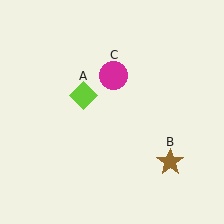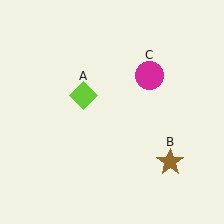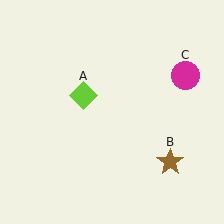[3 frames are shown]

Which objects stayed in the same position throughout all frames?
Lime diamond (object A) and brown star (object B) remained stationary.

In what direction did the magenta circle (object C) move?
The magenta circle (object C) moved right.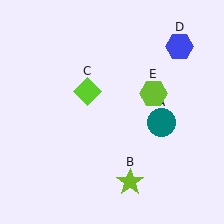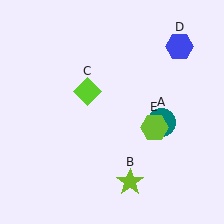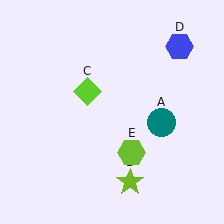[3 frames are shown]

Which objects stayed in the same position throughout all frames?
Teal circle (object A) and lime star (object B) and lime diamond (object C) and blue hexagon (object D) remained stationary.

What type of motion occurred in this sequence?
The lime hexagon (object E) rotated clockwise around the center of the scene.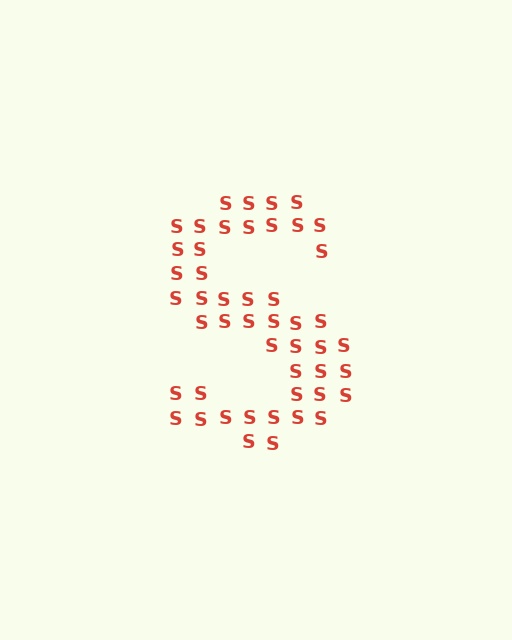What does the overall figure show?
The overall figure shows the letter S.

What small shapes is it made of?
It is made of small letter S's.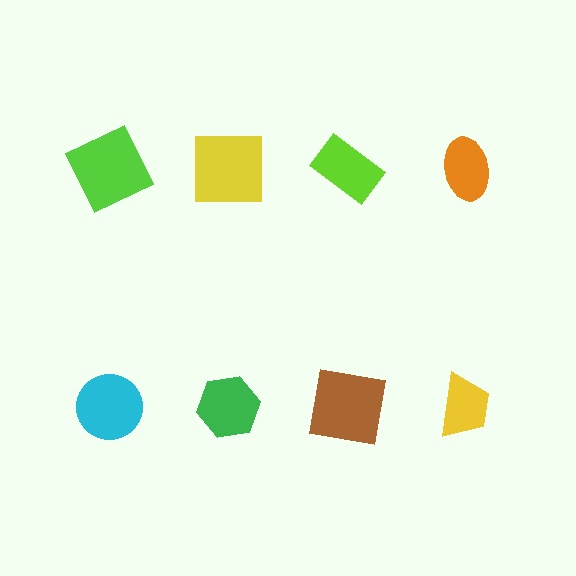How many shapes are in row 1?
4 shapes.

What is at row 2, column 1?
A cyan circle.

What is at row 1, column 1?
A lime square.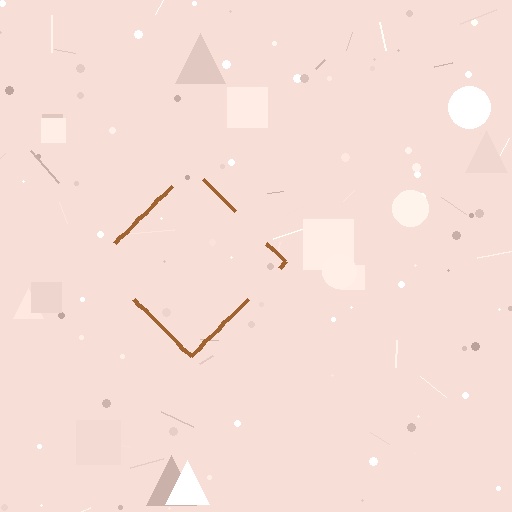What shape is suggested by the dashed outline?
The dashed outline suggests a diamond.